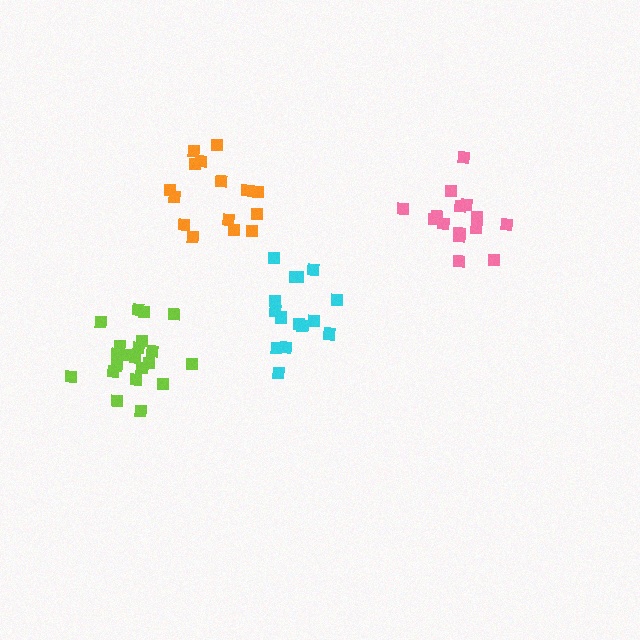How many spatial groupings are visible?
There are 4 spatial groupings.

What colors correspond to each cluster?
The clusters are colored: lime, pink, cyan, orange.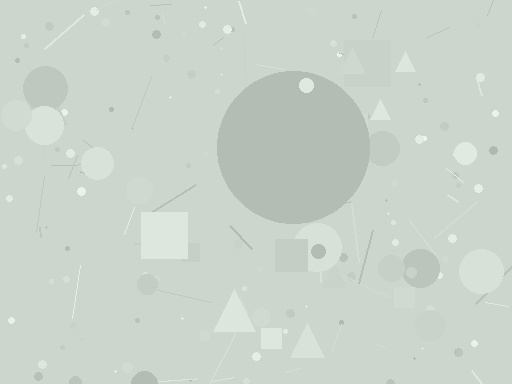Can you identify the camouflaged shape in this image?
The camouflaged shape is a circle.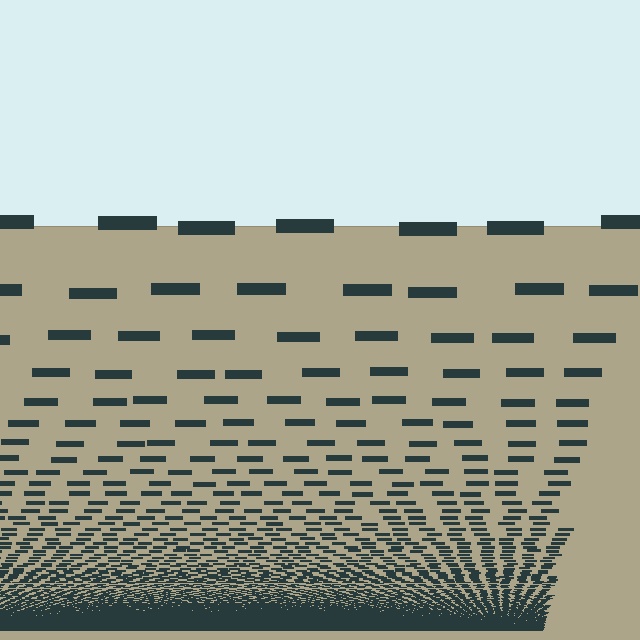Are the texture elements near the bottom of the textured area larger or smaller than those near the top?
Smaller. The gradient is inverted — elements near the bottom are smaller and denser.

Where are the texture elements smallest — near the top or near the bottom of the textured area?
Near the bottom.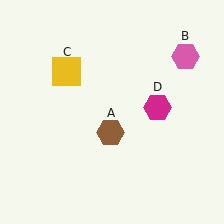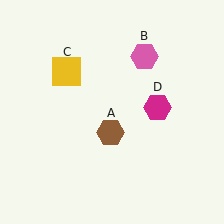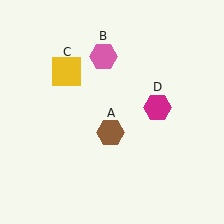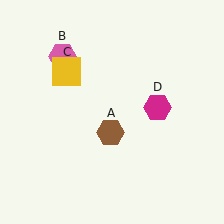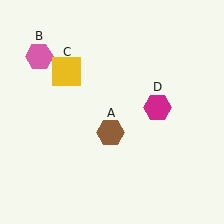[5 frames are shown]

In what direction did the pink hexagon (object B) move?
The pink hexagon (object B) moved left.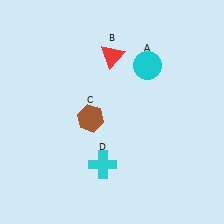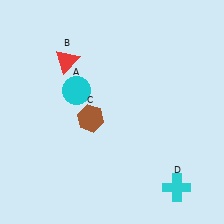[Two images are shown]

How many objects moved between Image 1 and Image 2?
3 objects moved between the two images.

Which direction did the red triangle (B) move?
The red triangle (B) moved left.